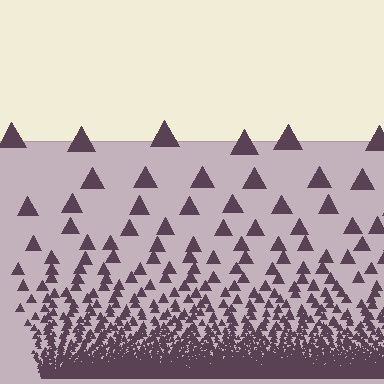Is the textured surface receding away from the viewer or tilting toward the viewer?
The surface appears to tilt toward the viewer. Texture elements get larger and sparser toward the top.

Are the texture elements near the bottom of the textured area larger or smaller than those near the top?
Smaller. The gradient is inverted — elements near the bottom are smaller and denser.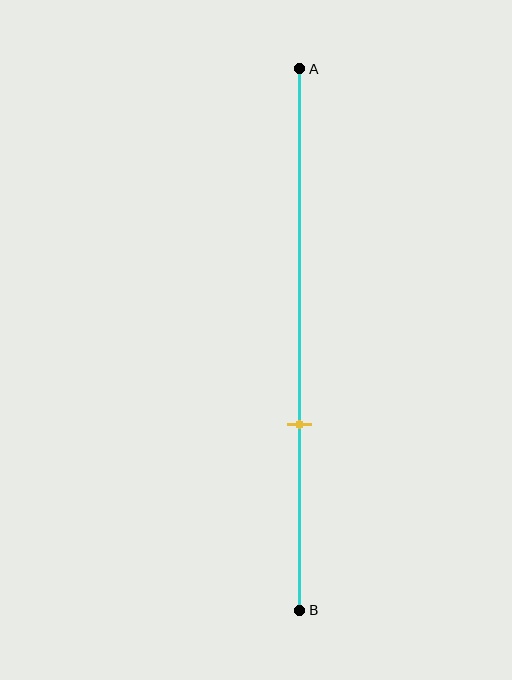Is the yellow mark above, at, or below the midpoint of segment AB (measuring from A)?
The yellow mark is below the midpoint of segment AB.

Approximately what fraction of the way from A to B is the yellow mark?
The yellow mark is approximately 65% of the way from A to B.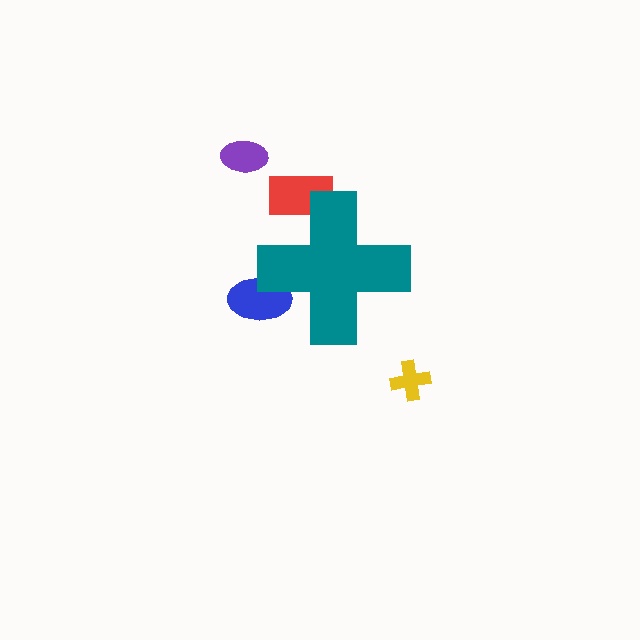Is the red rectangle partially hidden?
Yes, the red rectangle is partially hidden behind the teal cross.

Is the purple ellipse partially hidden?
No, the purple ellipse is fully visible.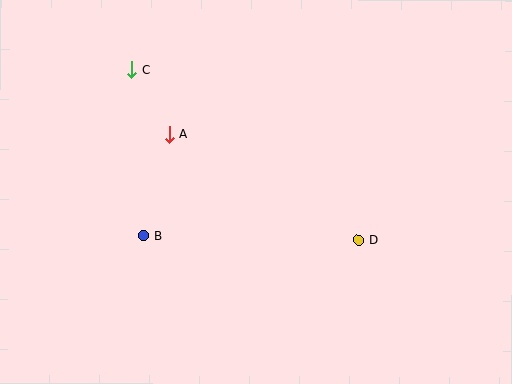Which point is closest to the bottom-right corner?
Point D is closest to the bottom-right corner.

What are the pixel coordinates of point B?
Point B is at (144, 236).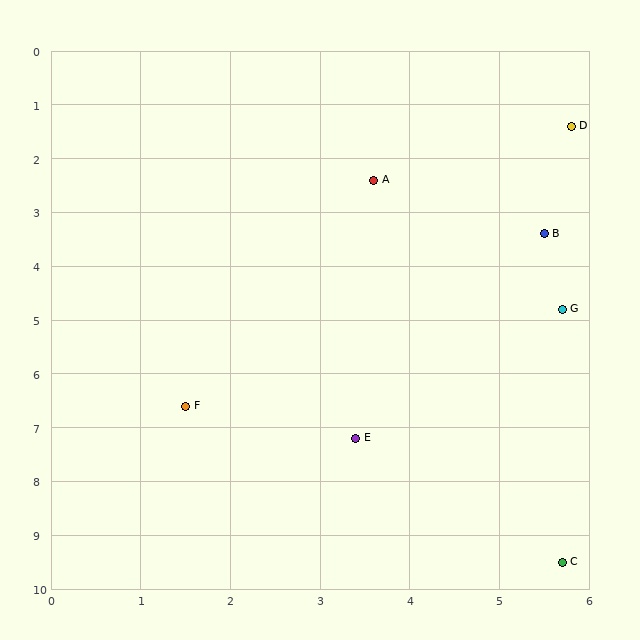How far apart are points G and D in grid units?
Points G and D are about 3.4 grid units apart.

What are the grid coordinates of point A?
Point A is at approximately (3.6, 2.4).